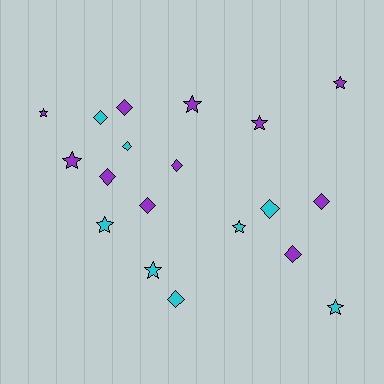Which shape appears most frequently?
Diamond, with 10 objects.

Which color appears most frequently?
Purple, with 11 objects.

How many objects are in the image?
There are 19 objects.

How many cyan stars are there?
There are 4 cyan stars.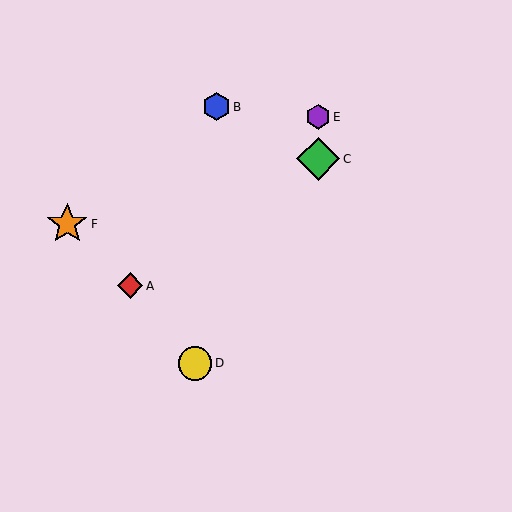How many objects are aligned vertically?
2 objects (C, E) are aligned vertically.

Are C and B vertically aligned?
No, C is at x≈318 and B is at x≈216.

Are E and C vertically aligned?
Yes, both are at x≈318.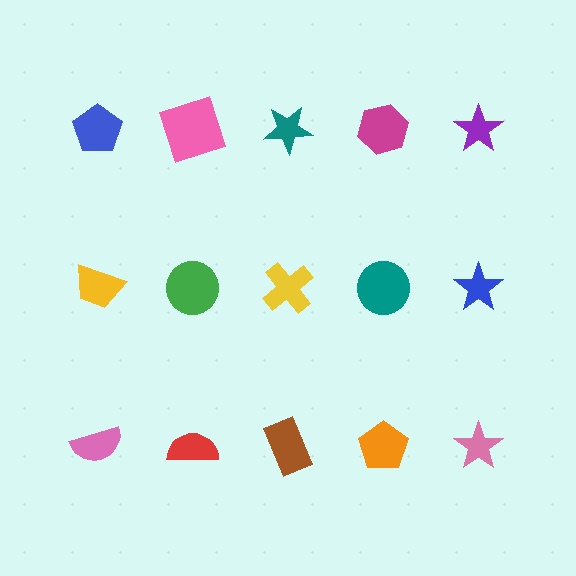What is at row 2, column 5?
A blue star.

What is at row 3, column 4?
An orange pentagon.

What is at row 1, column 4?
A magenta hexagon.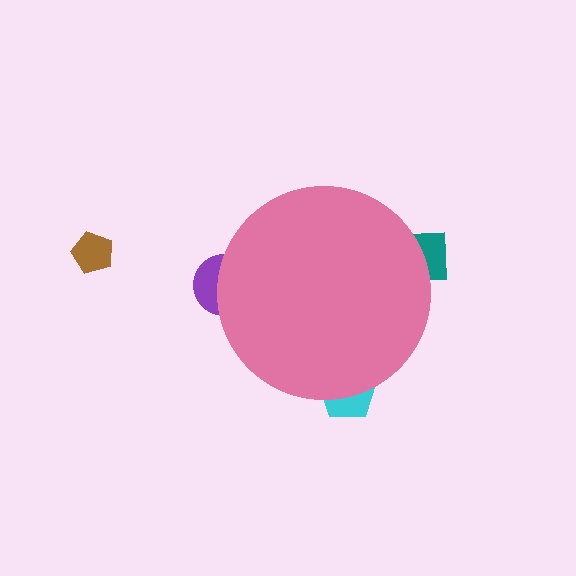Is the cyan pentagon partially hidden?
Yes, the cyan pentagon is partially hidden behind the pink circle.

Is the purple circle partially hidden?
Yes, the purple circle is partially hidden behind the pink circle.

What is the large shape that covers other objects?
A pink circle.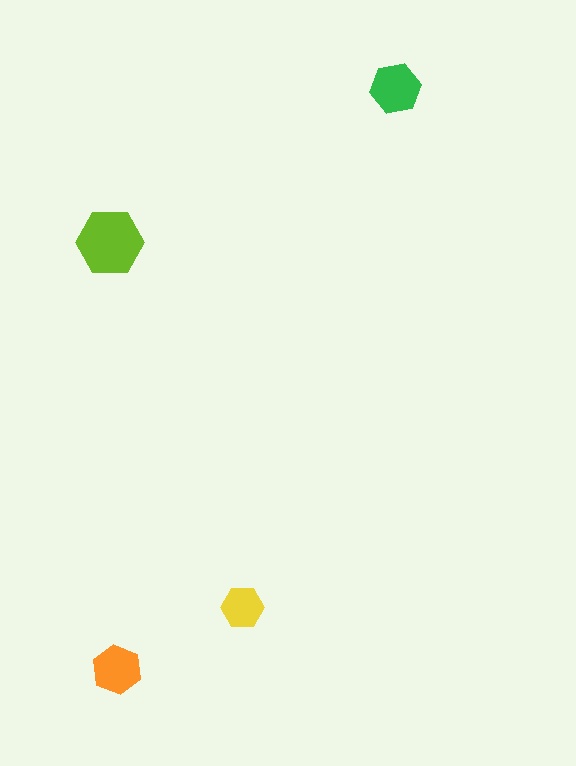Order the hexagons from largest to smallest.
the lime one, the green one, the orange one, the yellow one.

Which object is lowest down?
The orange hexagon is bottommost.